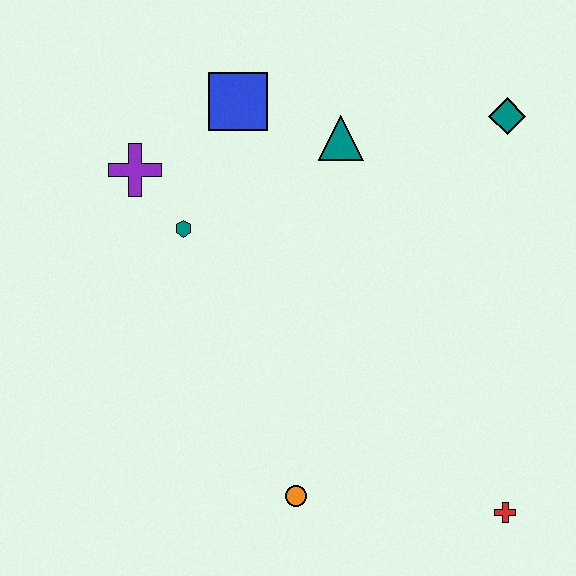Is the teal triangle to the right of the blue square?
Yes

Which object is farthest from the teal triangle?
The red cross is farthest from the teal triangle.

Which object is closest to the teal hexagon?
The purple cross is closest to the teal hexagon.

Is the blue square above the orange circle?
Yes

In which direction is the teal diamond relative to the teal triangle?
The teal diamond is to the right of the teal triangle.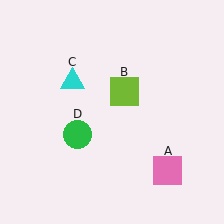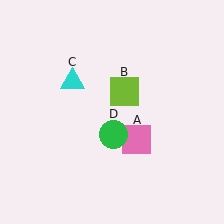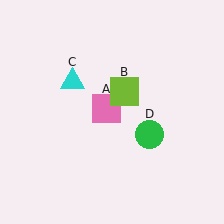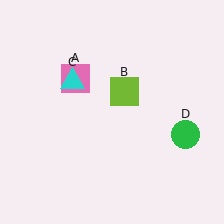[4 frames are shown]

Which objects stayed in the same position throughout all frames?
Lime square (object B) and cyan triangle (object C) remained stationary.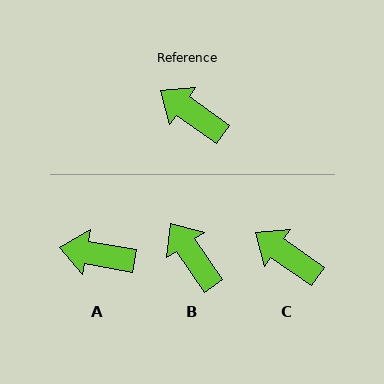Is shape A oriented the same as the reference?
No, it is off by about 25 degrees.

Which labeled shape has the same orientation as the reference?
C.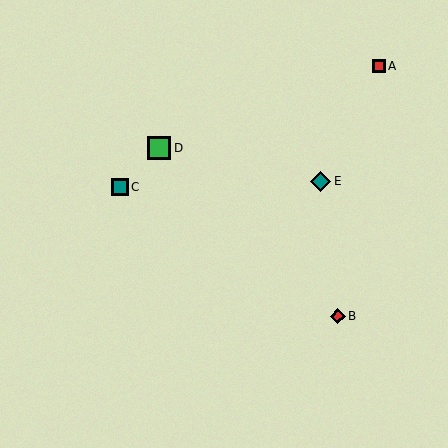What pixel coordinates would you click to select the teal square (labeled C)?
Click at (120, 187) to select the teal square C.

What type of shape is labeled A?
Shape A is a red square.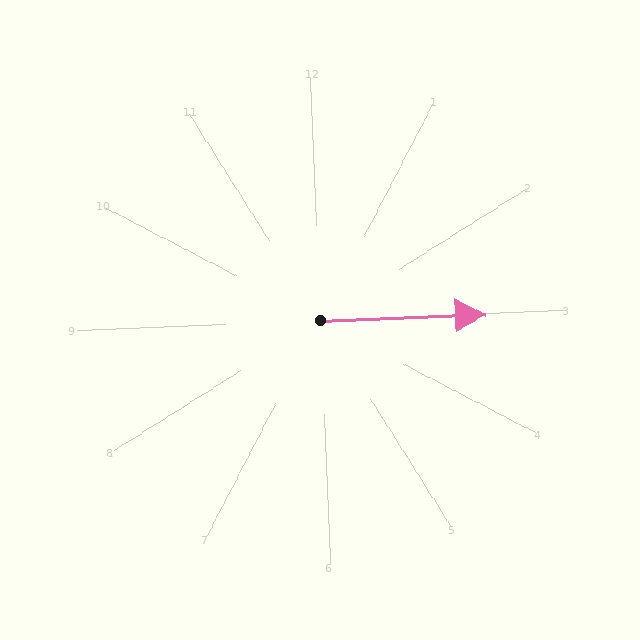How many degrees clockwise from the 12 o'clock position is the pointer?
Approximately 91 degrees.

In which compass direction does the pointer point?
East.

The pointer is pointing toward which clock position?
Roughly 3 o'clock.